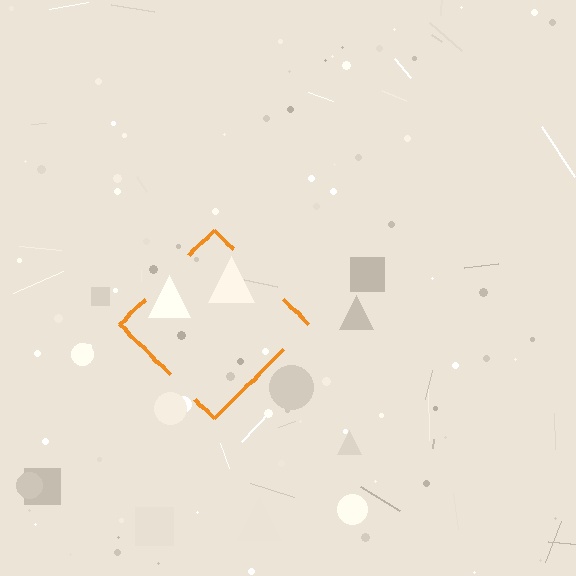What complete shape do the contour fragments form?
The contour fragments form a diamond.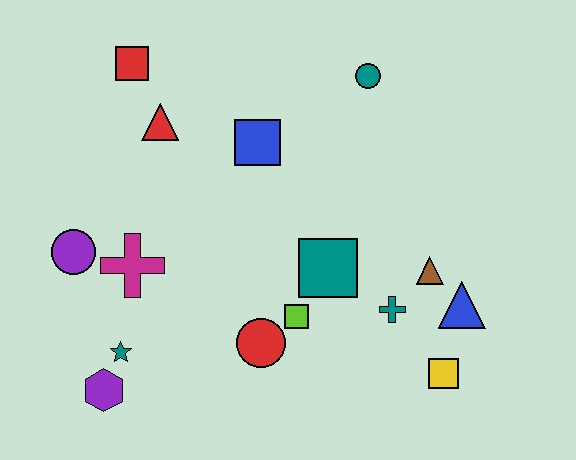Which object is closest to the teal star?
The purple hexagon is closest to the teal star.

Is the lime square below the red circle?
No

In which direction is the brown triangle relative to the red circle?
The brown triangle is to the right of the red circle.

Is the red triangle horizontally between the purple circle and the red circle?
Yes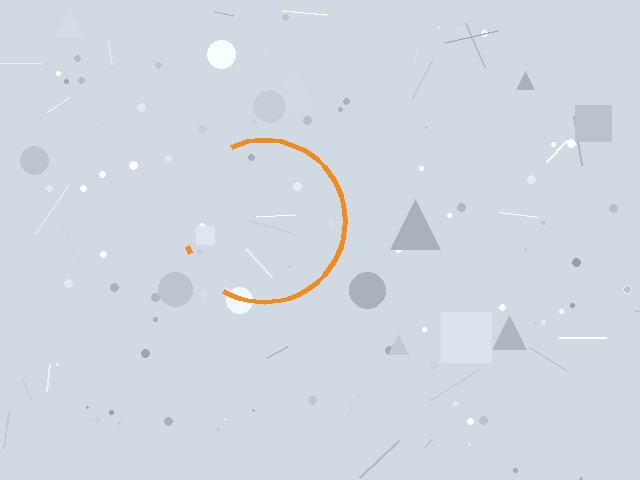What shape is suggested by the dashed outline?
The dashed outline suggests a circle.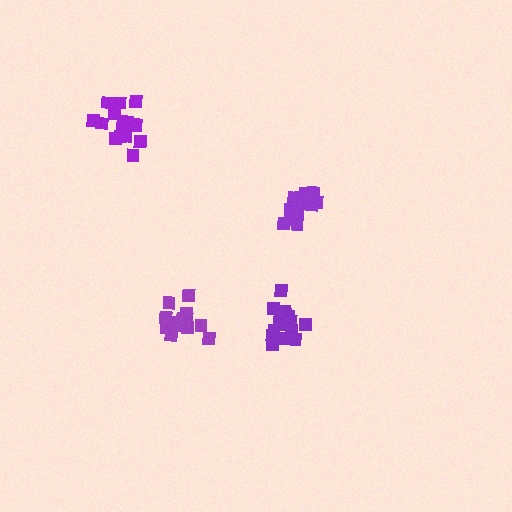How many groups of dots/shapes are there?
There are 4 groups.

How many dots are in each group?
Group 1: 18 dots, Group 2: 17 dots, Group 3: 18 dots, Group 4: 16 dots (69 total).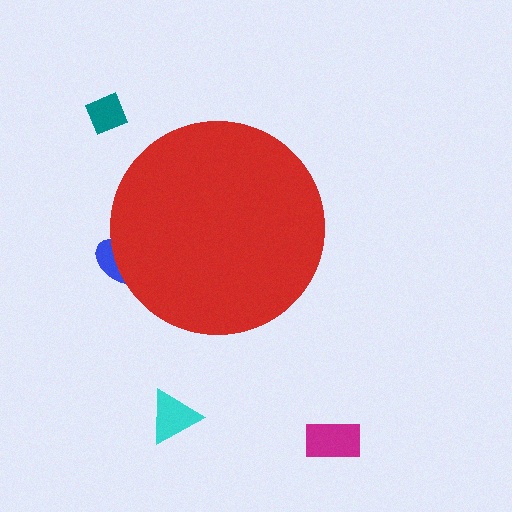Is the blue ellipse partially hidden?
Yes, the blue ellipse is partially hidden behind the red circle.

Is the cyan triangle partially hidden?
No, the cyan triangle is fully visible.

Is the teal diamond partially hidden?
No, the teal diamond is fully visible.